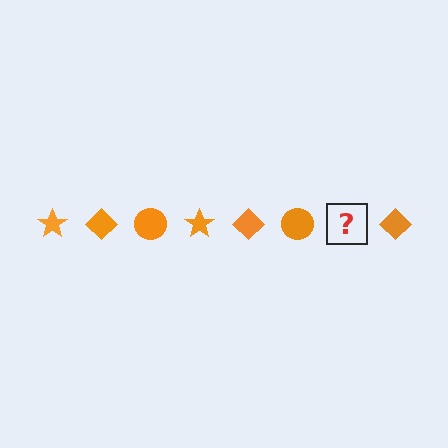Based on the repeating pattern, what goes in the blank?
The blank should be an orange star.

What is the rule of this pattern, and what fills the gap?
The rule is that the pattern cycles through star, diamond, circle shapes in orange. The gap should be filled with an orange star.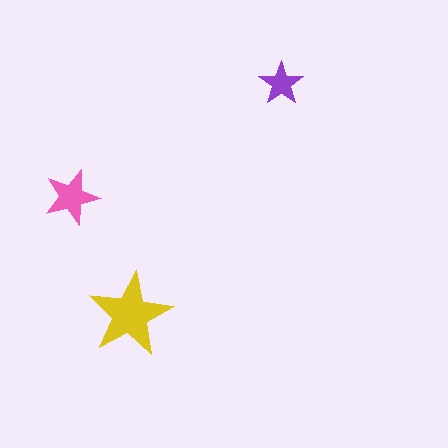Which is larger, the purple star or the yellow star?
The yellow one.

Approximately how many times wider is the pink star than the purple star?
About 1.5 times wider.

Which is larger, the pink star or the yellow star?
The yellow one.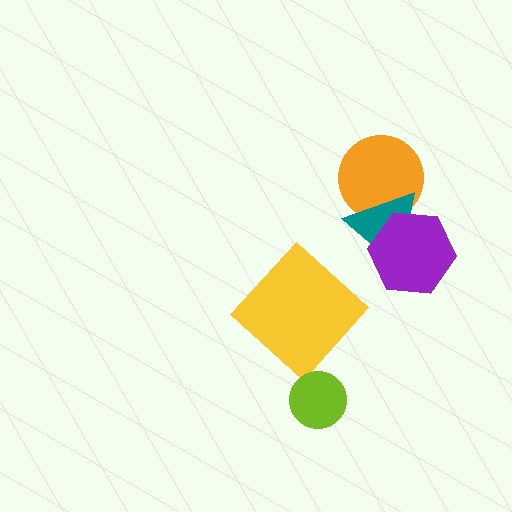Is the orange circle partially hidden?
Yes, it is partially covered by another shape.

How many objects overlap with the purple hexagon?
1 object overlaps with the purple hexagon.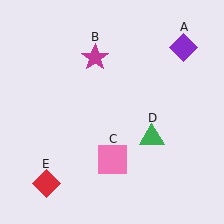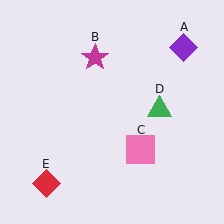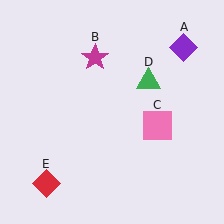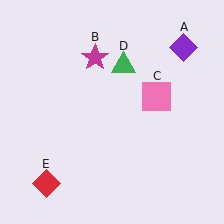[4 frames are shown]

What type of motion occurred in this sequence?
The pink square (object C), green triangle (object D) rotated counterclockwise around the center of the scene.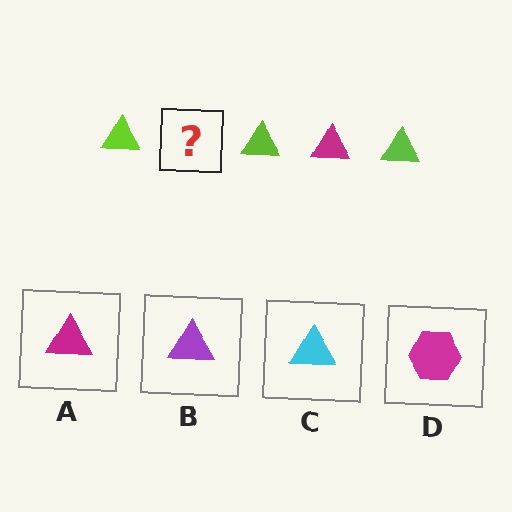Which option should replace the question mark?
Option A.